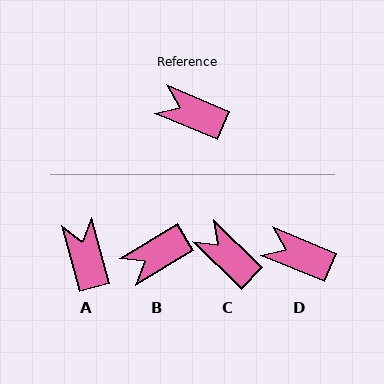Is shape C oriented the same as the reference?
No, it is off by about 21 degrees.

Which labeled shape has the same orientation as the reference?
D.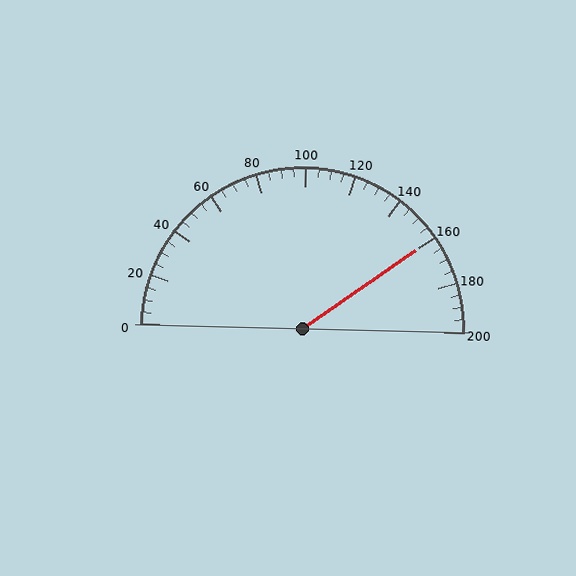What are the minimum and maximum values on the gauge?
The gauge ranges from 0 to 200.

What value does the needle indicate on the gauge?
The needle indicates approximately 160.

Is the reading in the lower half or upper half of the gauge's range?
The reading is in the upper half of the range (0 to 200).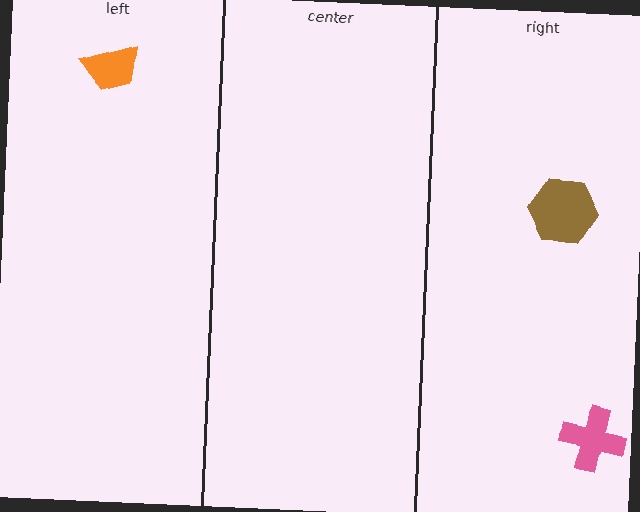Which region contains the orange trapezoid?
The left region.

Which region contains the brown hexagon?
The right region.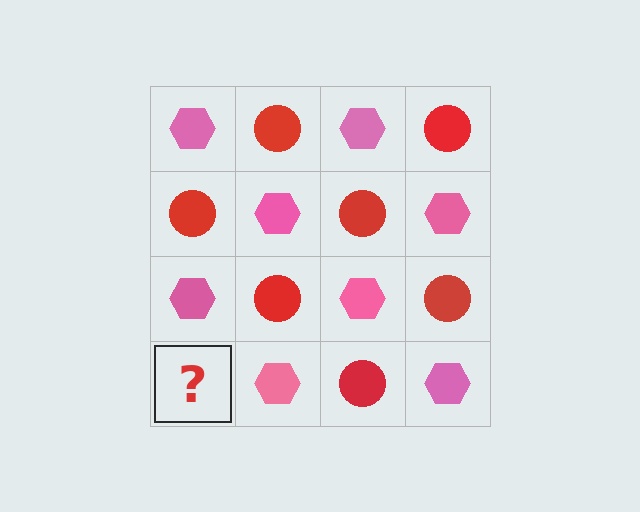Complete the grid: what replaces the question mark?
The question mark should be replaced with a red circle.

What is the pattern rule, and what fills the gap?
The rule is that it alternates pink hexagon and red circle in a checkerboard pattern. The gap should be filled with a red circle.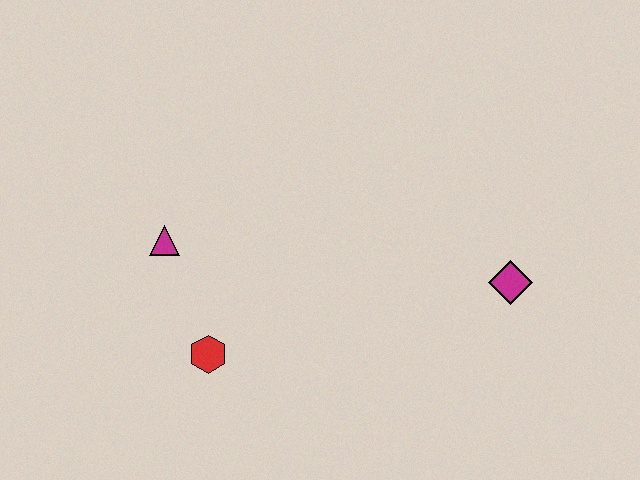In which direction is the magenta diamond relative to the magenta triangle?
The magenta diamond is to the right of the magenta triangle.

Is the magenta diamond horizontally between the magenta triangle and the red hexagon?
No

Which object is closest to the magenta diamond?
The red hexagon is closest to the magenta diamond.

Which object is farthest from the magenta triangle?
The magenta diamond is farthest from the magenta triangle.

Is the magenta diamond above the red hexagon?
Yes